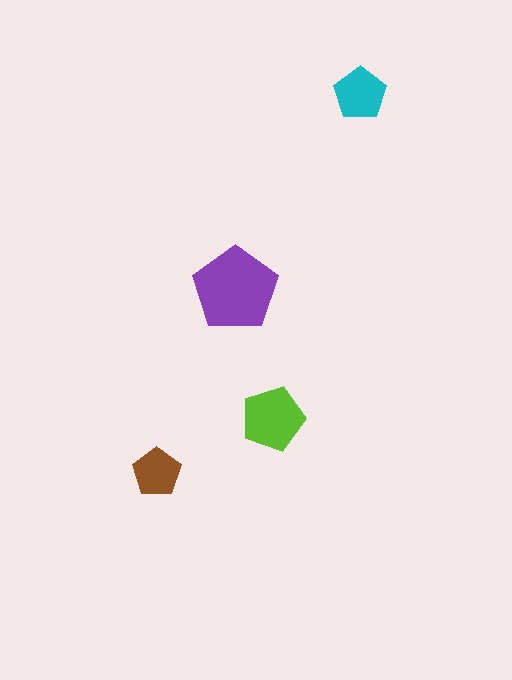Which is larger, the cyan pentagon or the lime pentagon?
The lime one.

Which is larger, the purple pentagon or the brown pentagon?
The purple one.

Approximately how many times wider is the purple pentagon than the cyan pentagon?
About 1.5 times wider.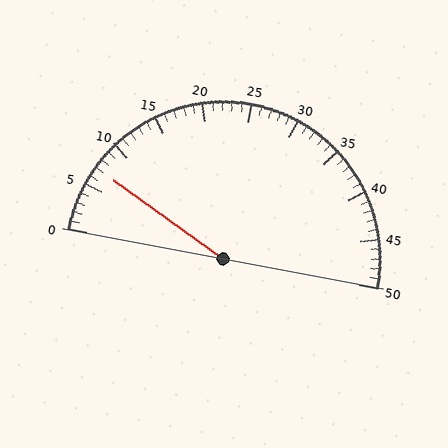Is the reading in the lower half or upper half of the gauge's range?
The reading is in the lower half of the range (0 to 50).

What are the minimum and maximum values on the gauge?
The gauge ranges from 0 to 50.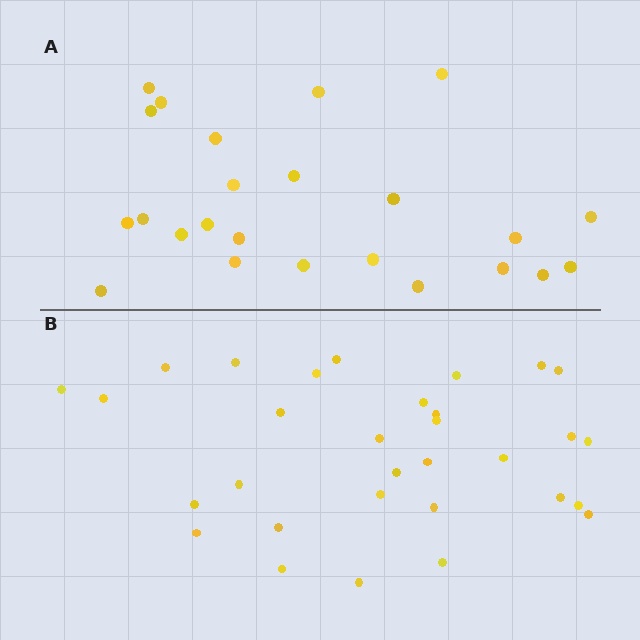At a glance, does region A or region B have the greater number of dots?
Region B (the bottom region) has more dots.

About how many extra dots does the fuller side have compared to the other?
Region B has roughly 8 or so more dots than region A.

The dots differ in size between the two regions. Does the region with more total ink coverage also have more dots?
No. Region A has more total ink coverage because its dots are larger, but region B actually contains more individual dots. Total area can be misleading — the number of items is what matters here.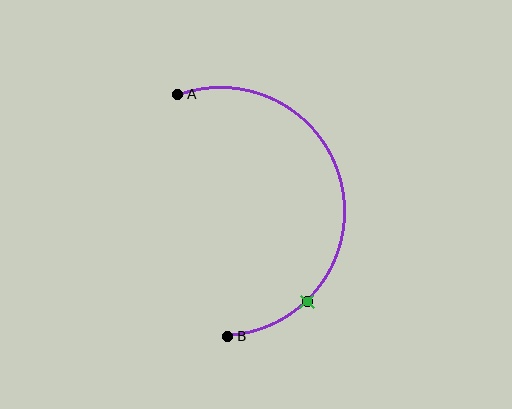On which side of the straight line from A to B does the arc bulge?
The arc bulges to the right of the straight line connecting A and B.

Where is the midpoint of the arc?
The arc midpoint is the point on the curve farthest from the straight line joining A and B. It sits to the right of that line.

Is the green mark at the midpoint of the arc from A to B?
No. The green mark lies on the arc but is closer to endpoint B. The arc midpoint would be at the point on the curve equidistant along the arc from both A and B.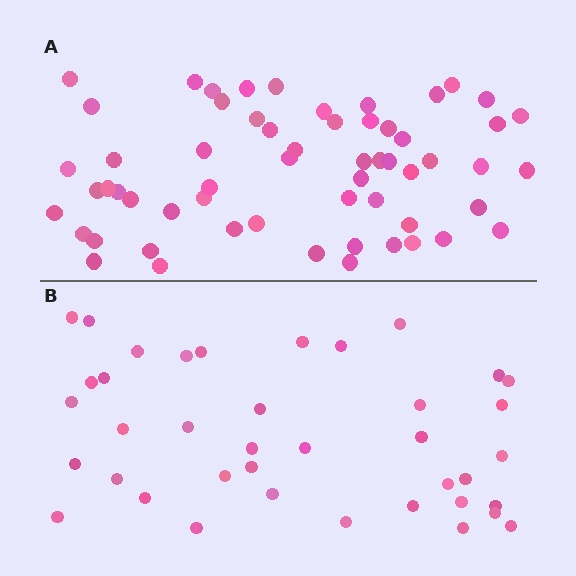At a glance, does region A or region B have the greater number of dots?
Region A (the top region) has more dots.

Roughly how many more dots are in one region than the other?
Region A has approximately 20 more dots than region B.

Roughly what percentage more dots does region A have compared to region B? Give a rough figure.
About 50% more.